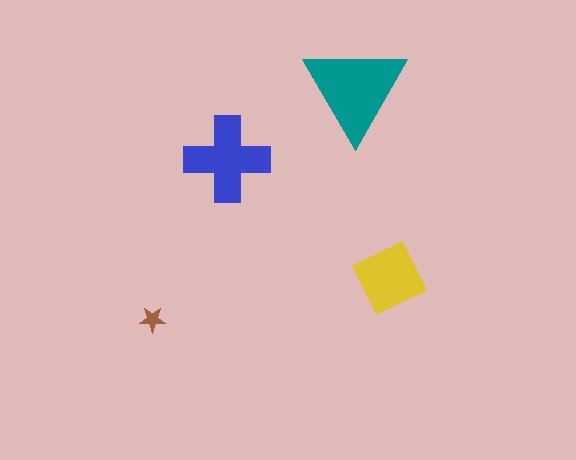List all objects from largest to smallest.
The teal triangle, the blue cross, the yellow diamond, the brown star.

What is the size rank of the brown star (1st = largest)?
4th.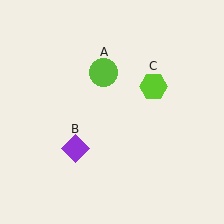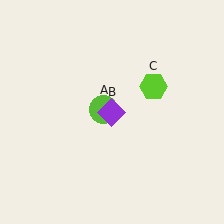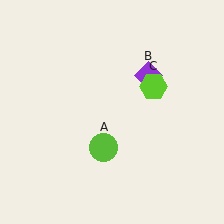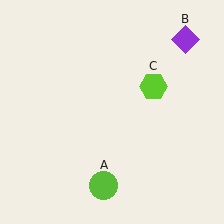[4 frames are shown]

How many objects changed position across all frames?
2 objects changed position: lime circle (object A), purple diamond (object B).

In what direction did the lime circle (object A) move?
The lime circle (object A) moved down.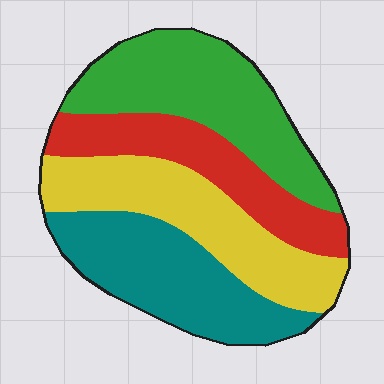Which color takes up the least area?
Red, at roughly 20%.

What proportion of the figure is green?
Green takes up between a sixth and a third of the figure.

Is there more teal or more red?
Teal.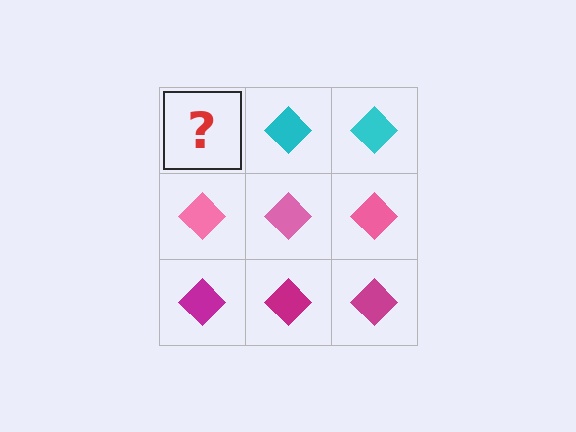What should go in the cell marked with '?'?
The missing cell should contain a cyan diamond.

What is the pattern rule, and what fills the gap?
The rule is that each row has a consistent color. The gap should be filled with a cyan diamond.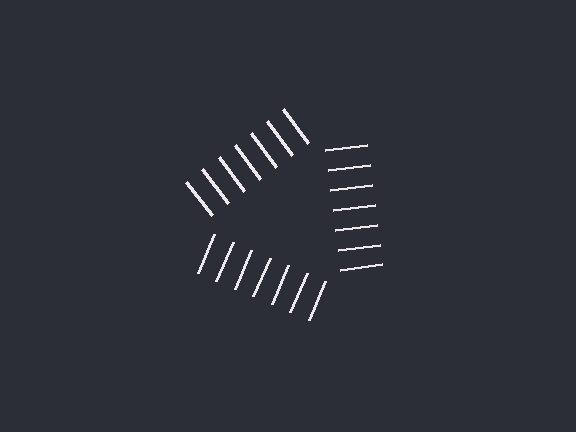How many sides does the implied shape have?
3 sides — the line-ends trace a triangle.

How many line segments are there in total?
21 — 7 along each of the 3 edges.